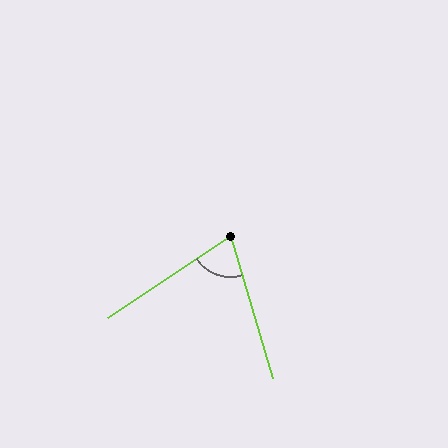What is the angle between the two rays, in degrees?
Approximately 73 degrees.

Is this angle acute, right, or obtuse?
It is acute.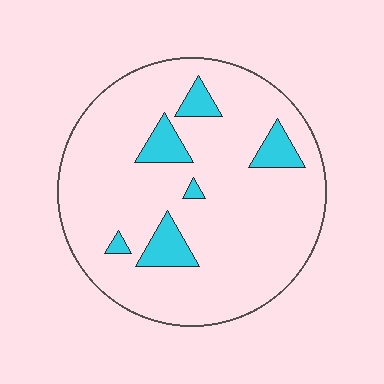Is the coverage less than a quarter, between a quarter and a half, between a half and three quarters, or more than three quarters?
Less than a quarter.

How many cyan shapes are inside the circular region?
6.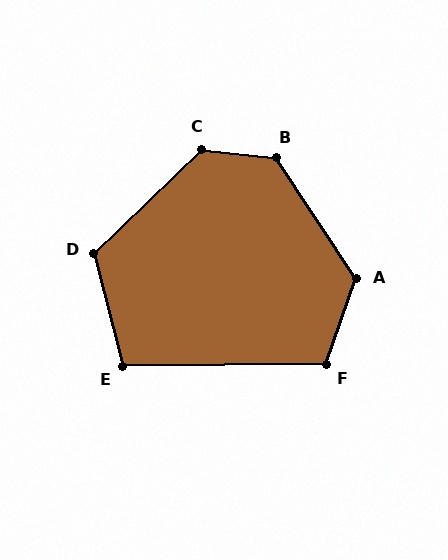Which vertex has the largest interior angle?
B, at approximately 130 degrees.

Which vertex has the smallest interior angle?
E, at approximately 104 degrees.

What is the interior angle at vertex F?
Approximately 110 degrees (obtuse).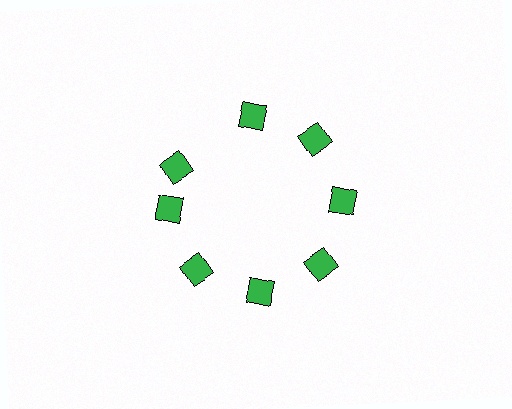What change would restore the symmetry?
The symmetry would be restored by rotating it back into even spacing with its neighbors so that all 8 diamonds sit at equal angles and equal distance from the center.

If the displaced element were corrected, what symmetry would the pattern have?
It would have 8-fold rotational symmetry — the pattern would map onto itself every 45 degrees.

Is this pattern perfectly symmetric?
No. The 8 green diamonds are arranged in a ring, but one element near the 10 o'clock position is rotated out of alignment along the ring, breaking the 8-fold rotational symmetry.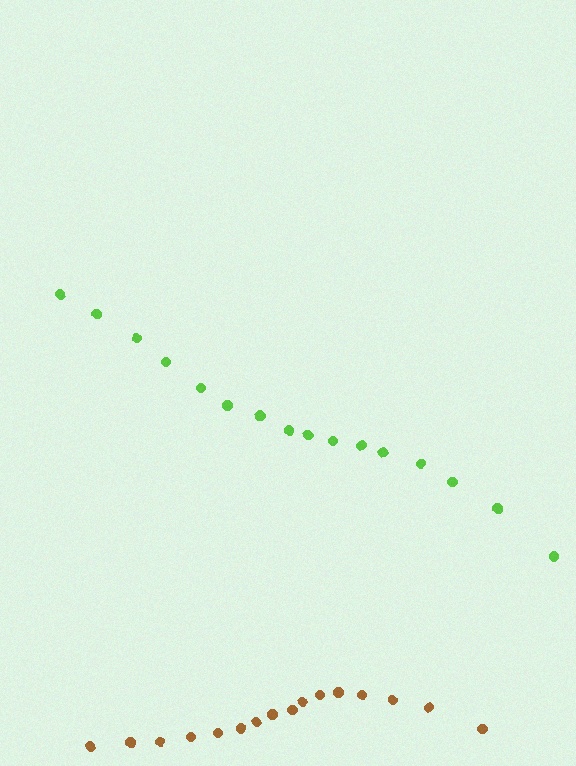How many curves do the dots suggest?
There are 2 distinct paths.